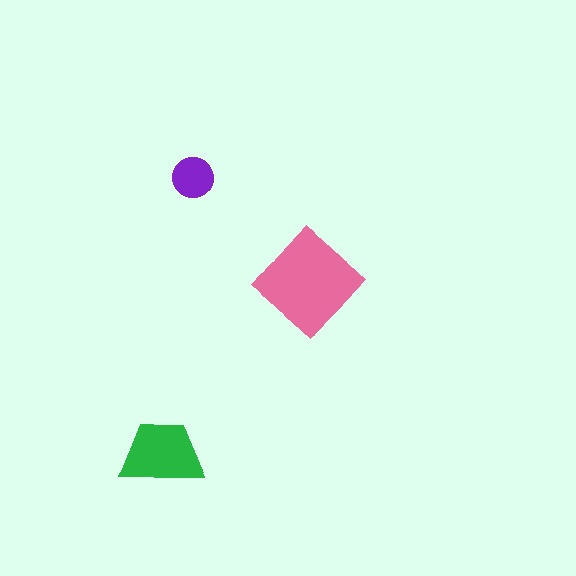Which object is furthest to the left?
The green trapezoid is leftmost.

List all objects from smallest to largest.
The purple circle, the green trapezoid, the pink diamond.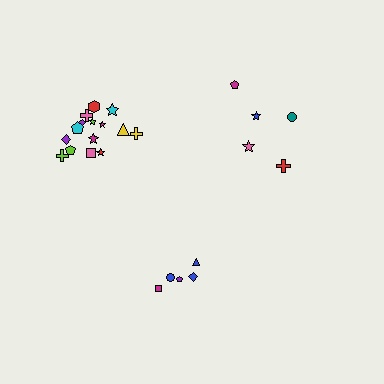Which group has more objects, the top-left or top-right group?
The top-left group.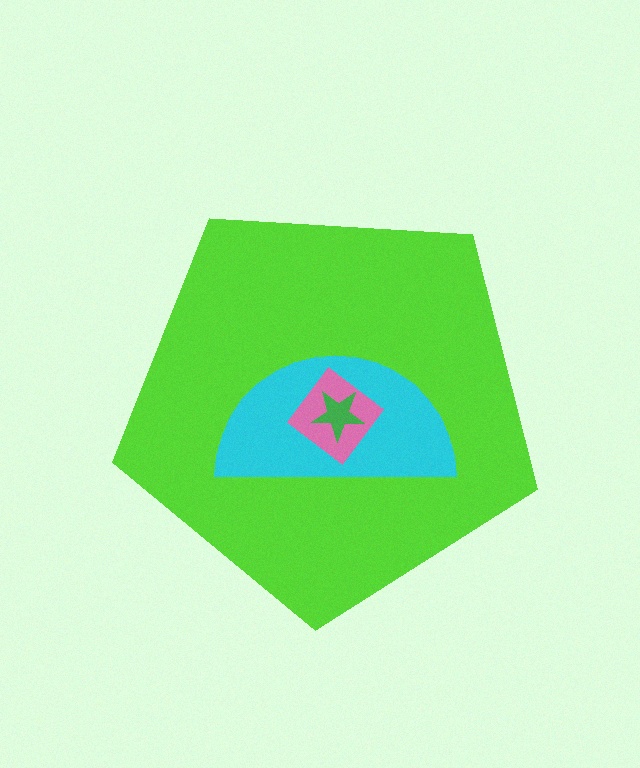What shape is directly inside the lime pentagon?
The cyan semicircle.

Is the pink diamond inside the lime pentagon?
Yes.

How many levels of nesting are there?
4.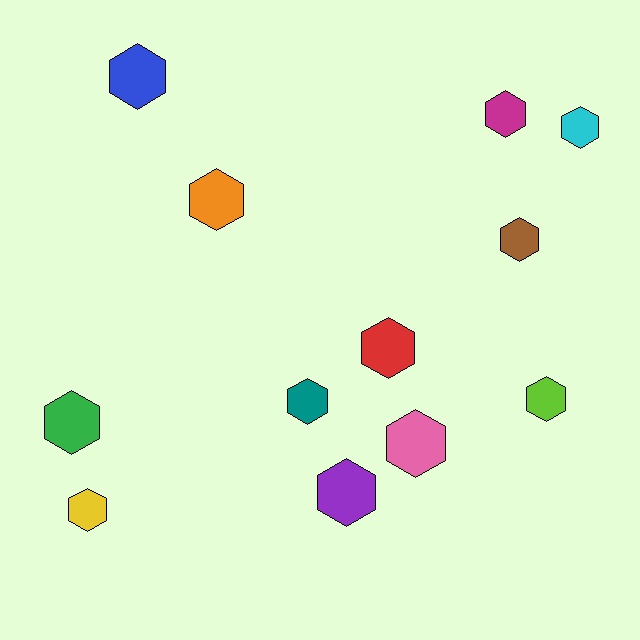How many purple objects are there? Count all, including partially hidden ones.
There is 1 purple object.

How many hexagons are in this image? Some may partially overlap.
There are 12 hexagons.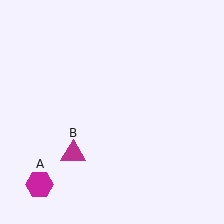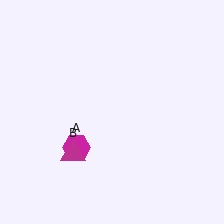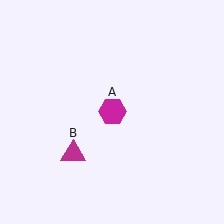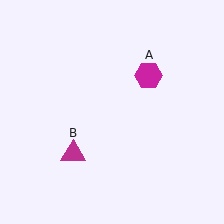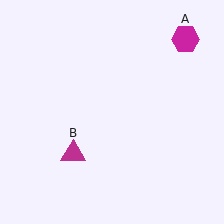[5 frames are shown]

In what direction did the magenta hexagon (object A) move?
The magenta hexagon (object A) moved up and to the right.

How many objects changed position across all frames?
1 object changed position: magenta hexagon (object A).